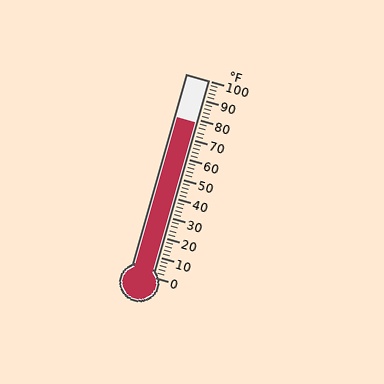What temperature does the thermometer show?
The thermometer shows approximately 78°F.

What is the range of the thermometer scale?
The thermometer scale ranges from 0°F to 100°F.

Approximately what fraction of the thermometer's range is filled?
The thermometer is filled to approximately 80% of its range.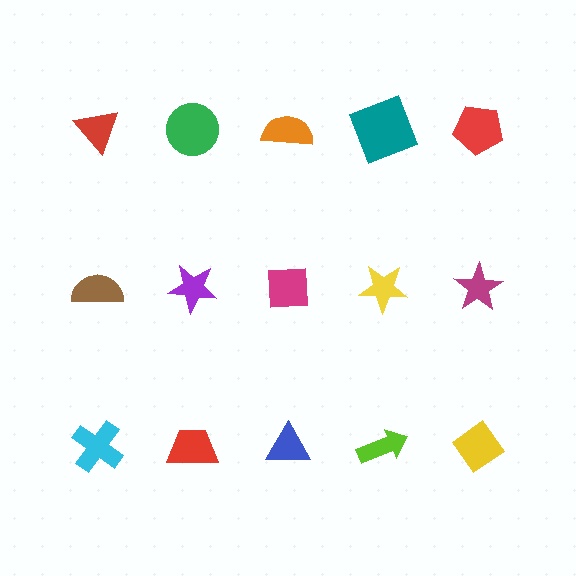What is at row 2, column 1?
A brown semicircle.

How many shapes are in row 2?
5 shapes.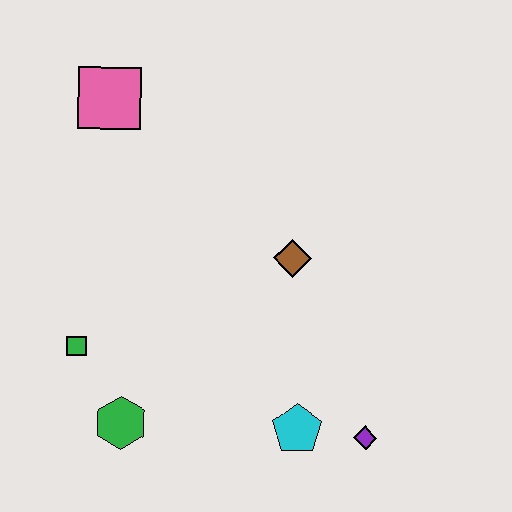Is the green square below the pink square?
Yes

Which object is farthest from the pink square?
The purple diamond is farthest from the pink square.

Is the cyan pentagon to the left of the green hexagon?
No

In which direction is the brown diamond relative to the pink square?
The brown diamond is to the right of the pink square.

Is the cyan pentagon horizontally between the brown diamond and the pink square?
No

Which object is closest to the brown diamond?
The cyan pentagon is closest to the brown diamond.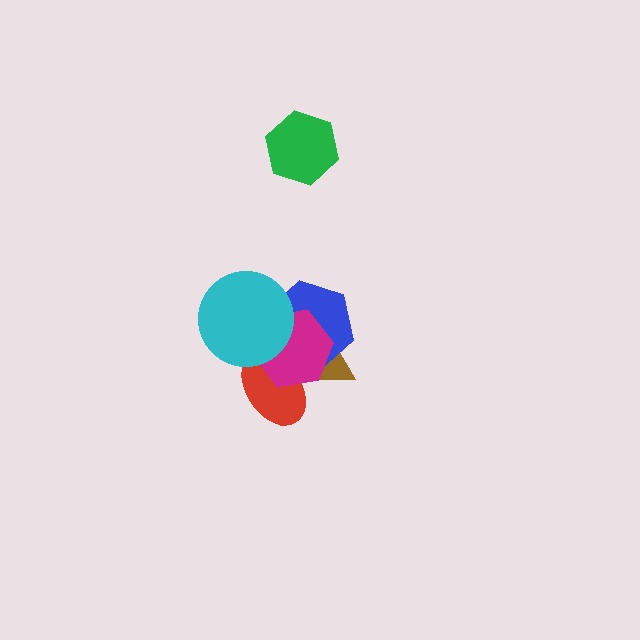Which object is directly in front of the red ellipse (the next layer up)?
The brown triangle is directly in front of the red ellipse.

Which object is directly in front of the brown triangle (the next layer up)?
The blue hexagon is directly in front of the brown triangle.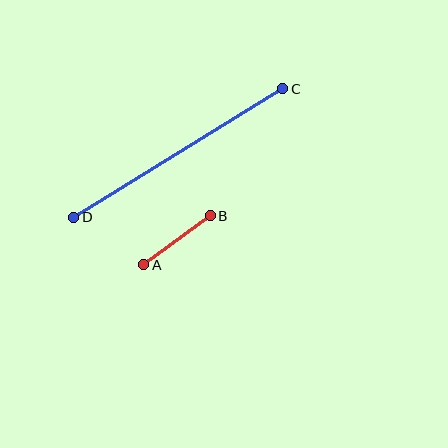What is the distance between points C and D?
The distance is approximately 245 pixels.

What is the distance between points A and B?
The distance is approximately 83 pixels.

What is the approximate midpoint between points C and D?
The midpoint is at approximately (178, 153) pixels.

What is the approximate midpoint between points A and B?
The midpoint is at approximately (177, 240) pixels.